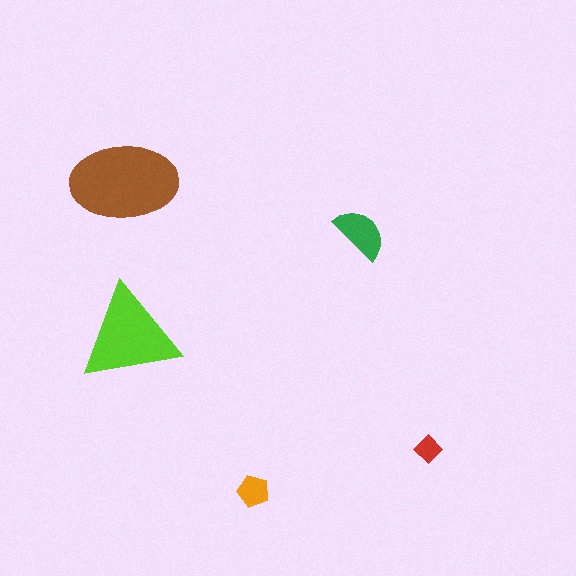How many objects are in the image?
There are 5 objects in the image.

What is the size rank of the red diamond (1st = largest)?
5th.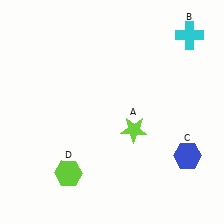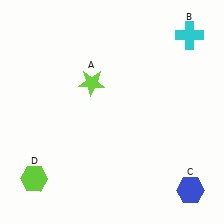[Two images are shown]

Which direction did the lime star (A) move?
The lime star (A) moved up.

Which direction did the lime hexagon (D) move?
The lime hexagon (D) moved left.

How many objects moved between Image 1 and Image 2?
3 objects moved between the two images.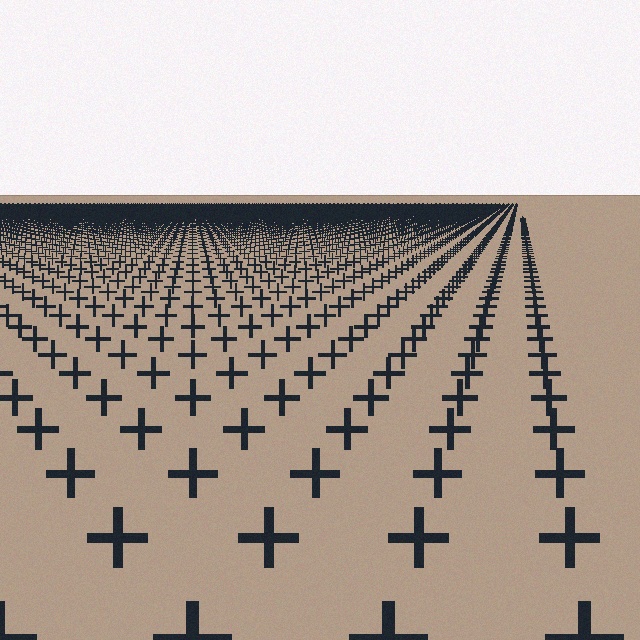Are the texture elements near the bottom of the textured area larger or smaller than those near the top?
Larger. Near the bottom, elements are closer to the viewer and appear at a bigger on-screen size.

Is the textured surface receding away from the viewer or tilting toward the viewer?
The surface is receding away from the viewer. Texture elements get smaller and denser toward the top.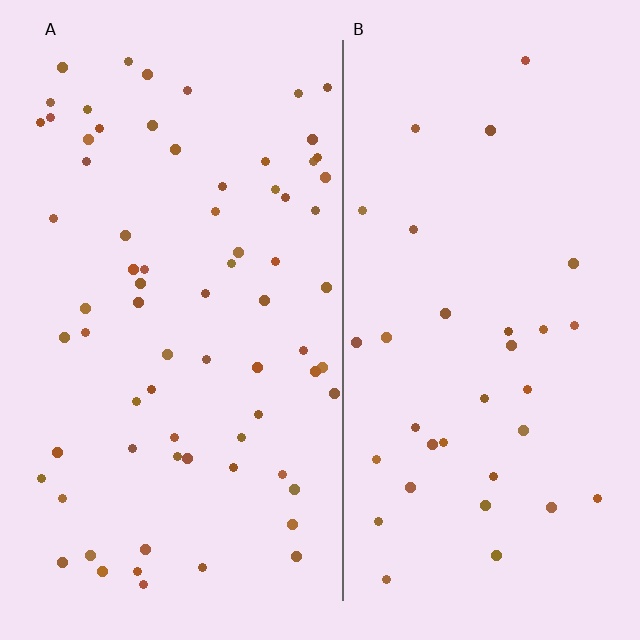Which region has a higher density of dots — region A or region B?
A (the left).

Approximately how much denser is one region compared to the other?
Approximately 2.1× — region A over region B.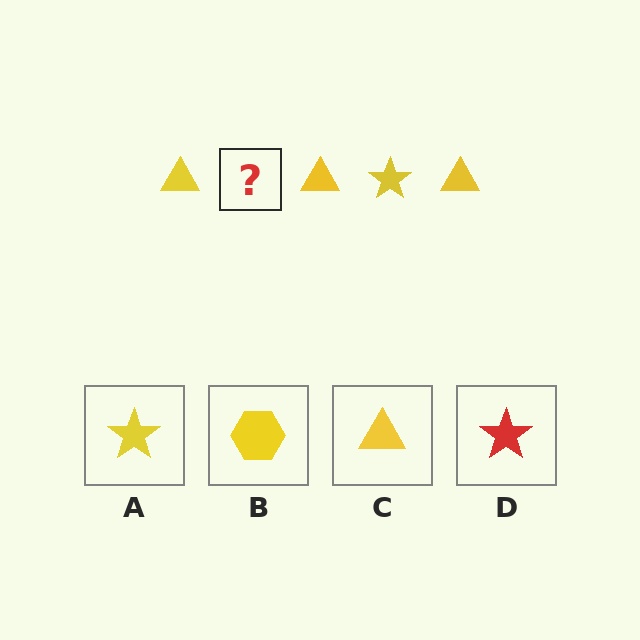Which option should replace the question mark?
Option A.